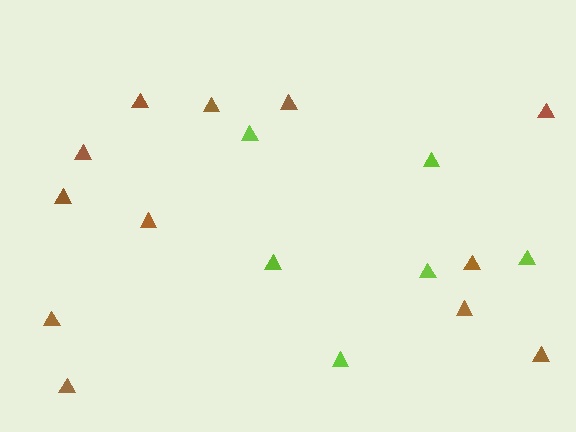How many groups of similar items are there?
There are 2 groups: one group of brown triangles (12) and one group of lime triangles (6).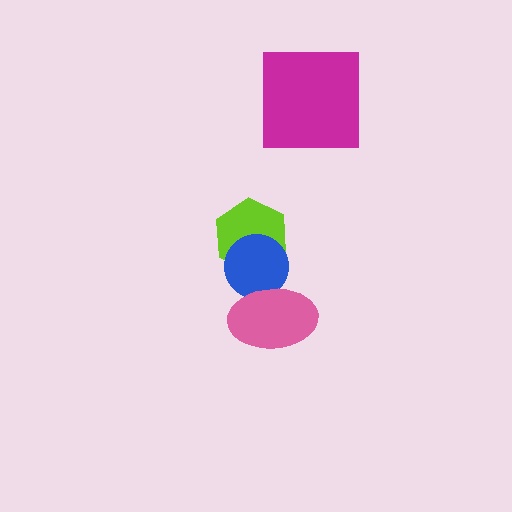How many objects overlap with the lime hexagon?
1 object overlaps with the lime hexagon.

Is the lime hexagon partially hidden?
Yes, it is partially covered by another shape.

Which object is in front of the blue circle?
The pink ellipse is in front of the blue circle.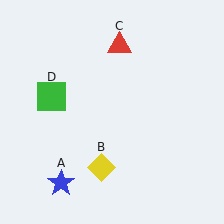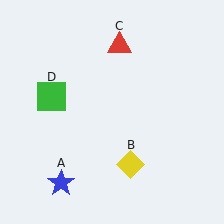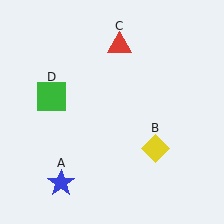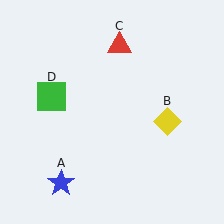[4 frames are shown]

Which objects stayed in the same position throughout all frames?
Blue star (object A) and red triangle (object C) and green square (object D) remained stationary.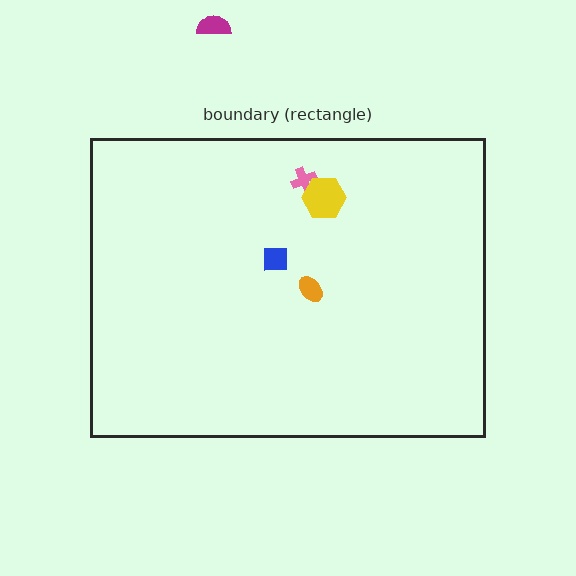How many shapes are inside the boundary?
4 inside, 1 outside.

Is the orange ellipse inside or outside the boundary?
Inside.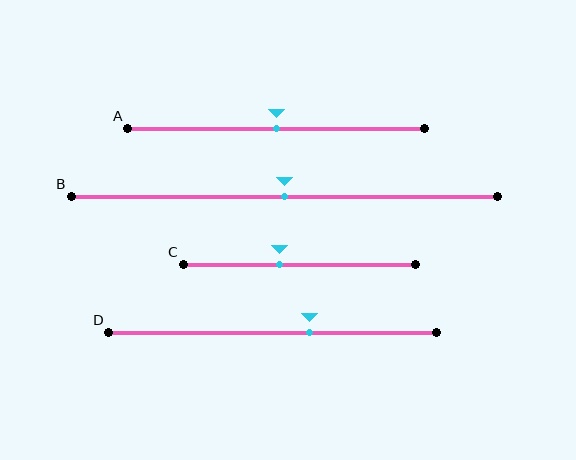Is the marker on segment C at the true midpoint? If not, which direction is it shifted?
No, the marker on segment C is shifted to the left by about 8% of the segment length.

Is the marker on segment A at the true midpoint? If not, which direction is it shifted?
Yes, the marker on segment A is at the true midpoint.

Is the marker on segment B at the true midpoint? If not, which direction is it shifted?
Yes, the marker on segment B is at the true midpoint.